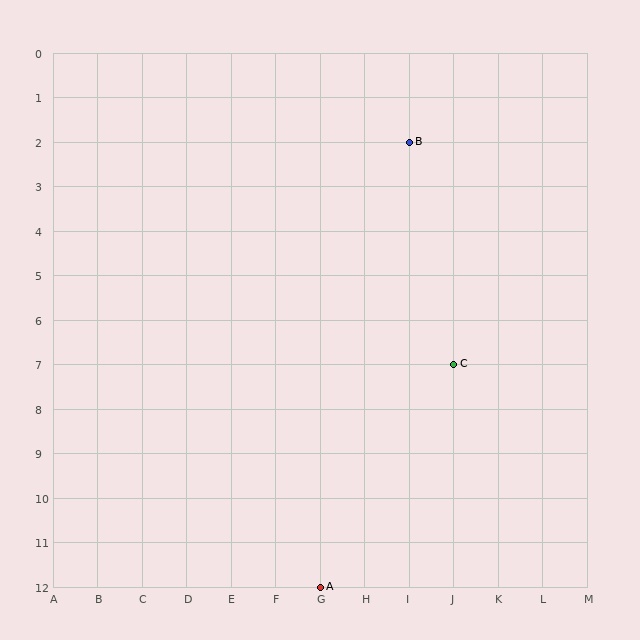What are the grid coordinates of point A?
Point A is at grid coordinates (G, 12).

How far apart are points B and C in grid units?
Points B and C are 1 column and 5 rows apart (about 5.1 grid units diagonally).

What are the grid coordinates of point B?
Point B is at grid coordinates (I, 2).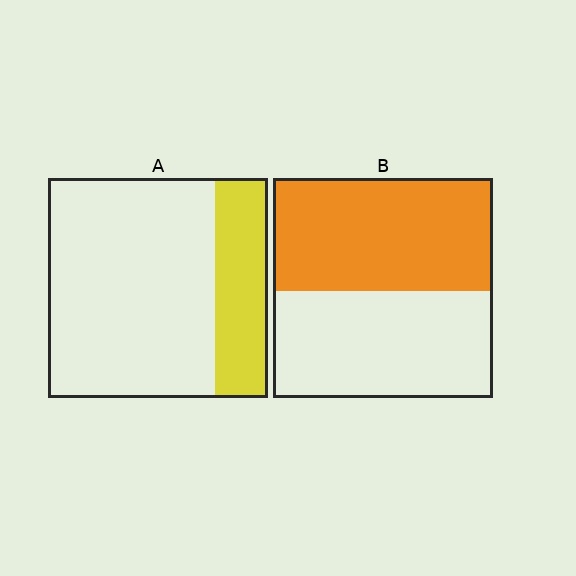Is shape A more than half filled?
No.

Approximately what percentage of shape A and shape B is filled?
A is approximately 25% and B is approximately 50%.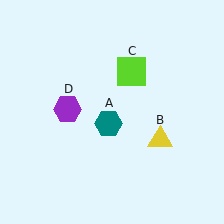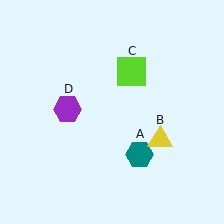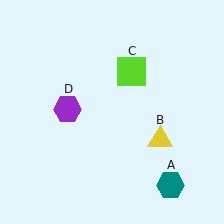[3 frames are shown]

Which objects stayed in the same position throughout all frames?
Yellow triangle (object B) and lime square (object C) and purple hexagon (object D) remained stationary.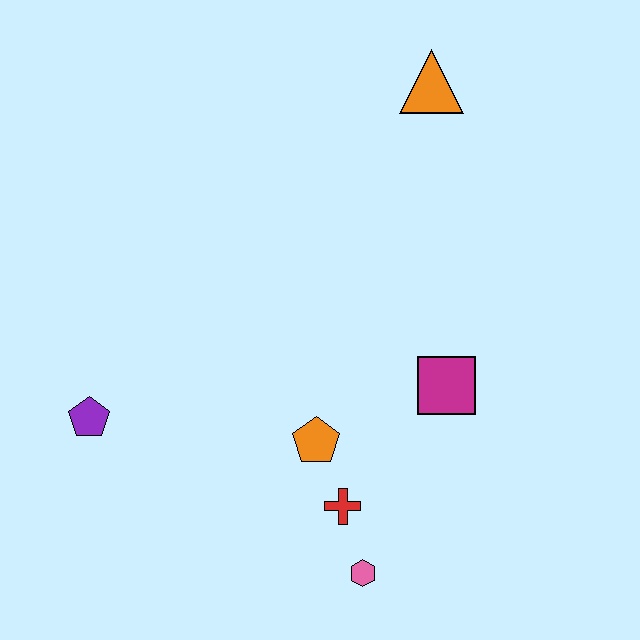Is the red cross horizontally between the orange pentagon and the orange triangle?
Yes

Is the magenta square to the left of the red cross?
No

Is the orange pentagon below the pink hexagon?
No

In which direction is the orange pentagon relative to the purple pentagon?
The orange pentagon is to the right of the purple pentagon.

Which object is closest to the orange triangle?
The magenta square is closest to the orange triangle.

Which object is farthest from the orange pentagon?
The orange triangle is farthest from the orange pentagon.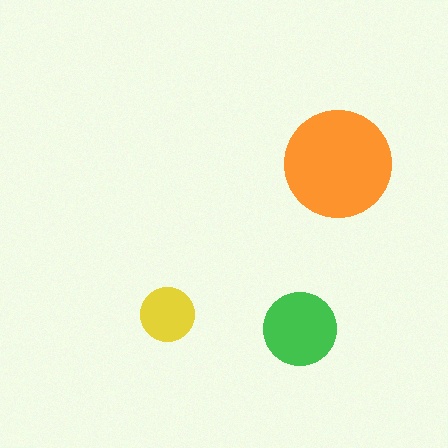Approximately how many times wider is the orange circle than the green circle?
About 1.5 times wider.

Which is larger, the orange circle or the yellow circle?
The orange one.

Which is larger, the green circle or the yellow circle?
The green one.